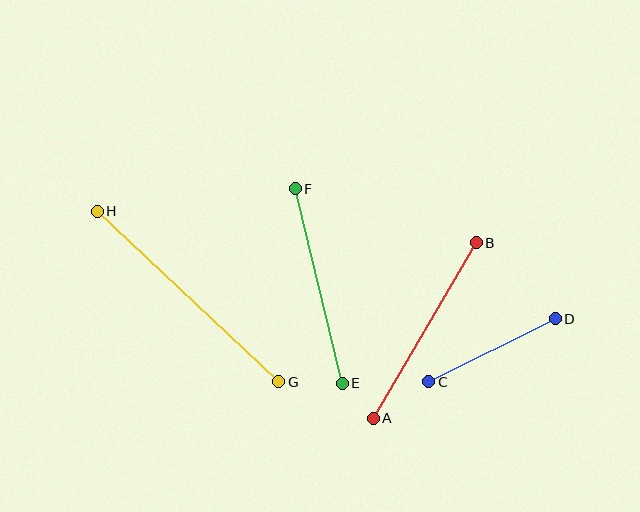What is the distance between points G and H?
The distance is approximately 249 pixels.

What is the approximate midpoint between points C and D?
The midpoint is at approximately (492, 350) pixels.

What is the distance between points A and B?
The distance is approximately 204 pixels.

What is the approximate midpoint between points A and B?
The midpoint is at approximately (425, 330) pixels.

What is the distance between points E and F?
The distance is approximately 200 pixels.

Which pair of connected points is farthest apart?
Points G and H are farthest apart.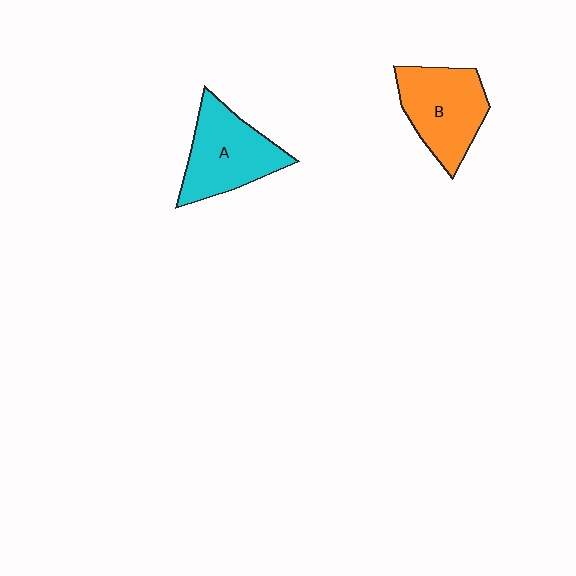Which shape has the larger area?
Shape A (cyan).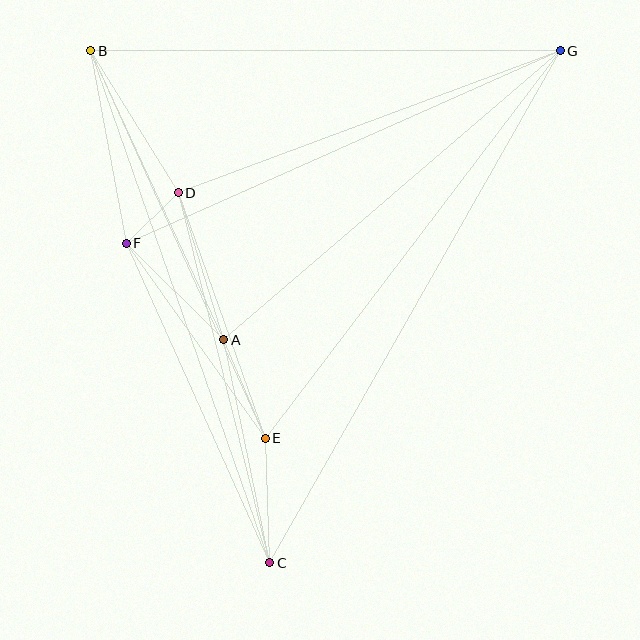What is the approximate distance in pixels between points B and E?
The distance between B and E is approximately 425 pixels.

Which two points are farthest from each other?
Points C and G are farthest from each other.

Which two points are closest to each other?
Points D and F are closest to each other.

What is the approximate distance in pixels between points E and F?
The distance between E and F is approximately 240 pixels.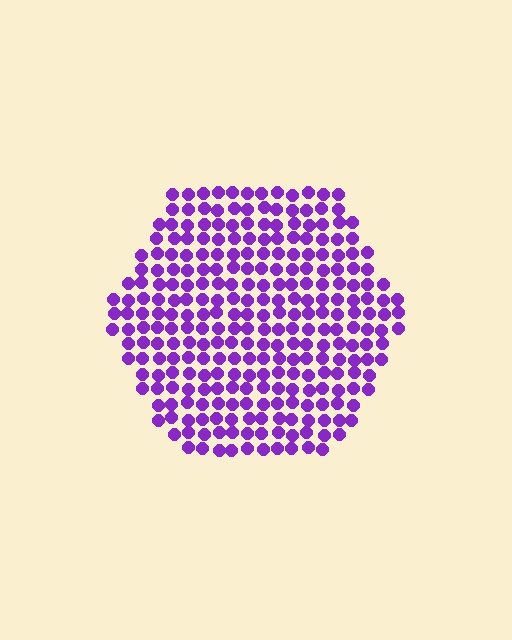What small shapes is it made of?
It is made of small circles.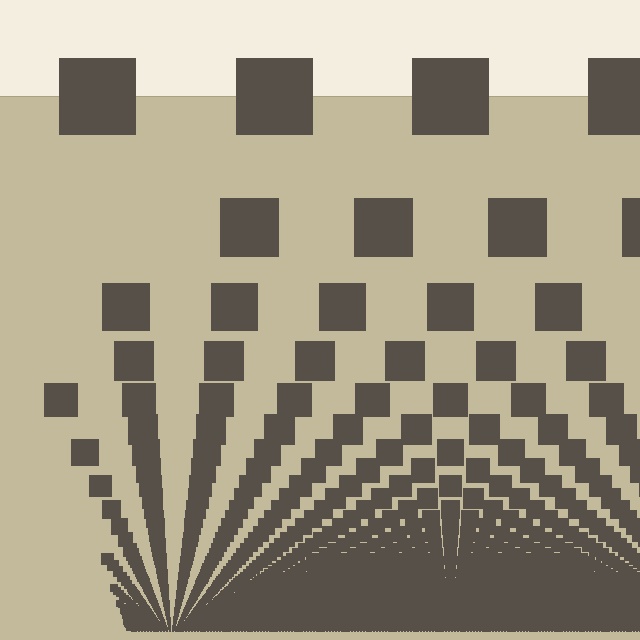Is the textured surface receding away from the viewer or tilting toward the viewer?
The surface appears to tilt toward the viewer. Texture elements get larger and sparser toward the top.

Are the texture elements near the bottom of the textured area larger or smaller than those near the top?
Smaller. The gradient is inverted — elements near the bottom are smaller and denser.